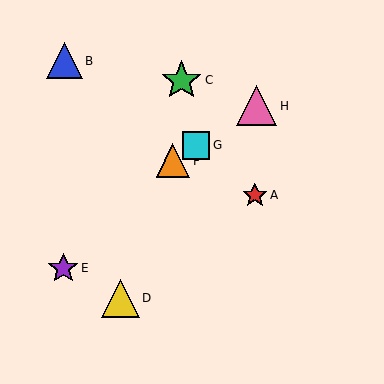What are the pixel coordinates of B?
Object B is at (64, 61).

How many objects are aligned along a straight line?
3 objects (F, G, H) are aligned along a straight line.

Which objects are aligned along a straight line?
Objects F, G, H are aligned along a straight line.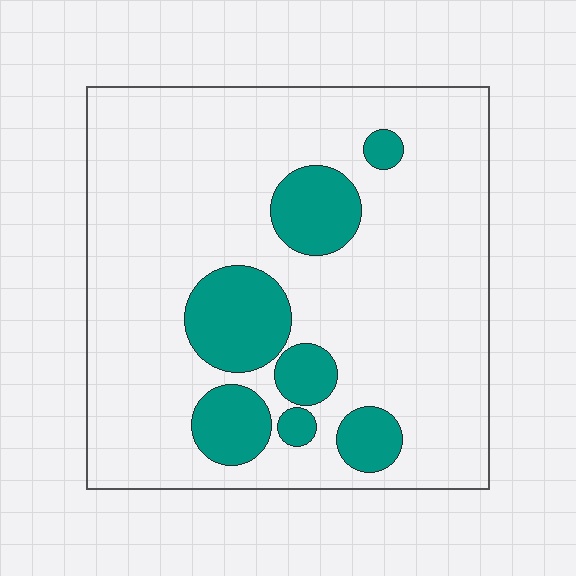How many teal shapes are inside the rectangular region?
7.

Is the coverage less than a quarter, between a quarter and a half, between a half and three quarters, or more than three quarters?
Less than a quarter.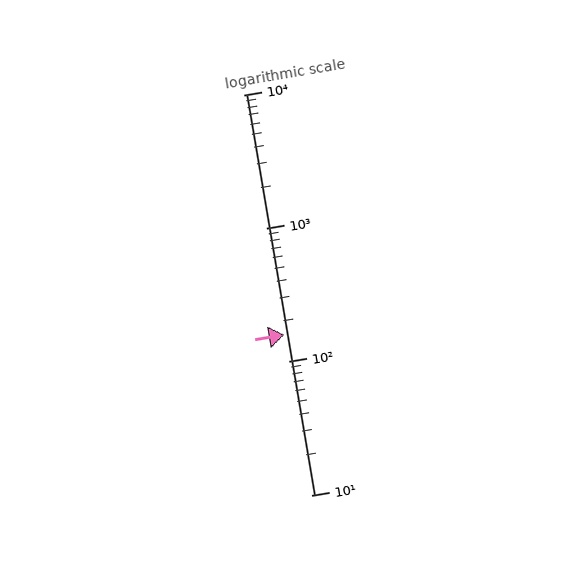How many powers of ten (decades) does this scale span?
The scale spans 3 decades, from 10 to 10000.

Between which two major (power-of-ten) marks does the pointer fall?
The pointer is between 100 and 1000.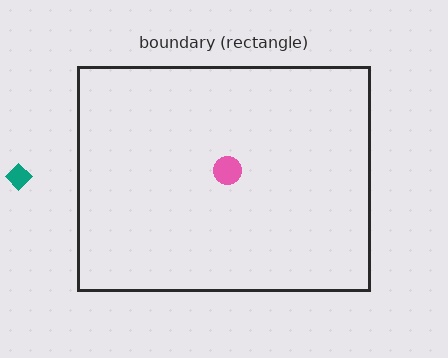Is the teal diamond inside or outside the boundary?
Outside.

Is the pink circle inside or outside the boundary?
Inside.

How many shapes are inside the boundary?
1 inside, 1 outside.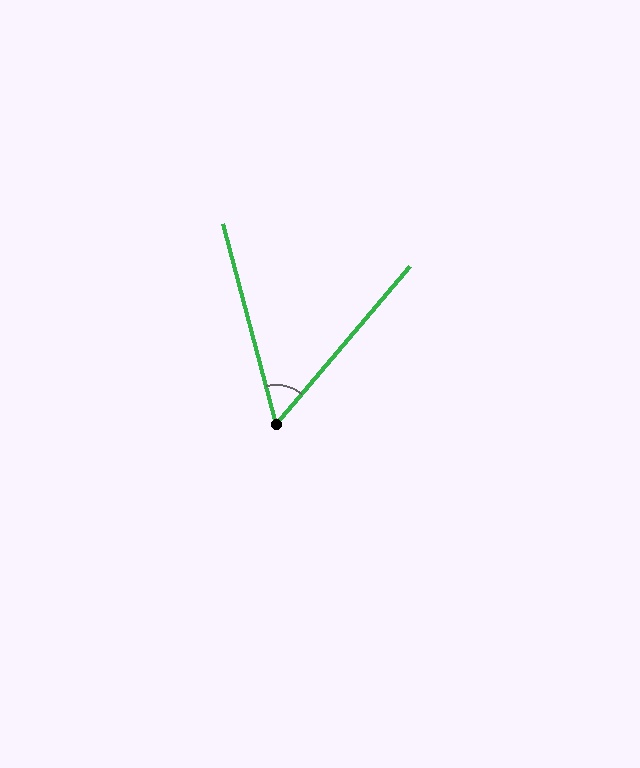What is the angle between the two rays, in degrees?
Approximately 55 degrees.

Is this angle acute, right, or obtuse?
It is acute.